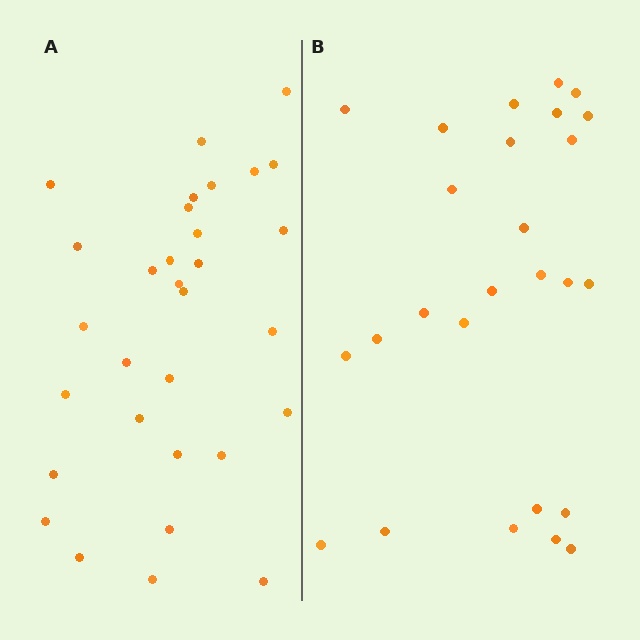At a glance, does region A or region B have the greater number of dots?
Region A (the left region) has more dots.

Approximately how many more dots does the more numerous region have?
Region A has about 5 more dots than region B.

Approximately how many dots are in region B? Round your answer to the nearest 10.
About 30 dots. (The exact count is 26, which rounds to 30.)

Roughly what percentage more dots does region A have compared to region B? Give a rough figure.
About 20% more.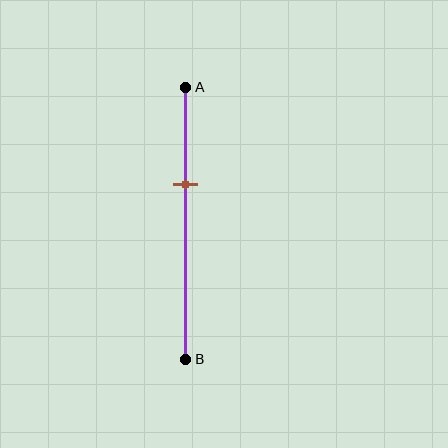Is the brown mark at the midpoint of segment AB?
No, the mark is at about 35% from A, not at the 50% midpoint.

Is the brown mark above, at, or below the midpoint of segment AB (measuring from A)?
The brown mark is above the midpoint of segment AB.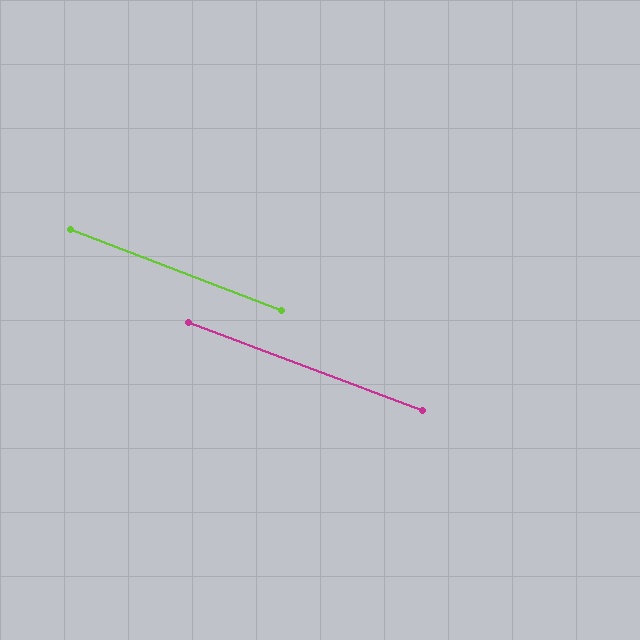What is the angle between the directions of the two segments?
Approximately 0 degrees.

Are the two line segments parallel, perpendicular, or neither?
Parallel — their directions differ by only 0.5°.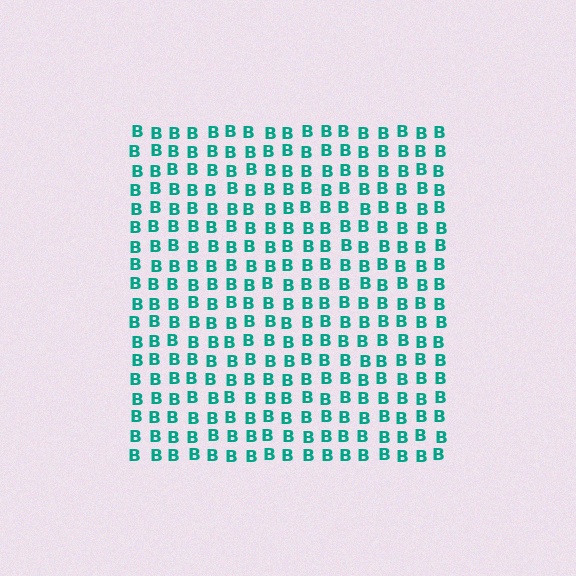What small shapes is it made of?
It is made of small letter B's.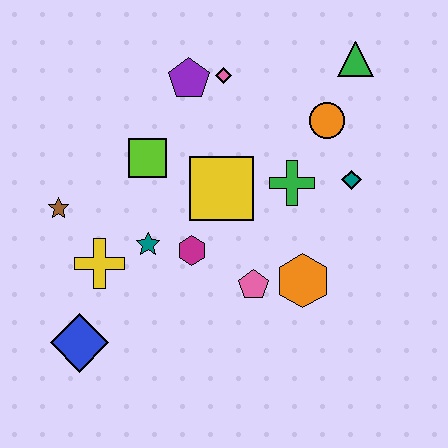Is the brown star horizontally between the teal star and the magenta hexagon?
No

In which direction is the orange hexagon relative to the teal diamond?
The orange hexagon is below the teal diamond.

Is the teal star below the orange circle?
Yes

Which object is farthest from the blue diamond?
The green triangle is farthest from the blue diamond.